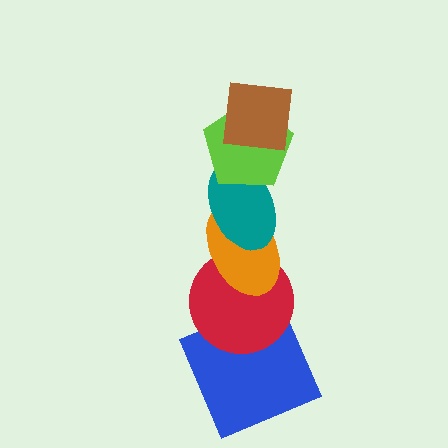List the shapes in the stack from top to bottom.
From top to bottom: the brown square, the lime pentagon, the teal ellipse, the orange ellipse, the red circle, the blue square.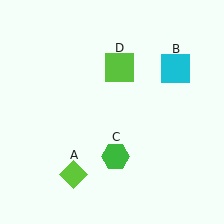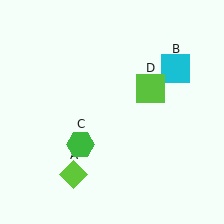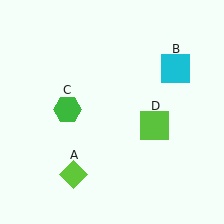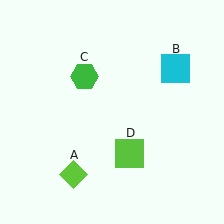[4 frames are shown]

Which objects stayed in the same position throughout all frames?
Lime diamond (object A) and cyan square (object B) remained stationary.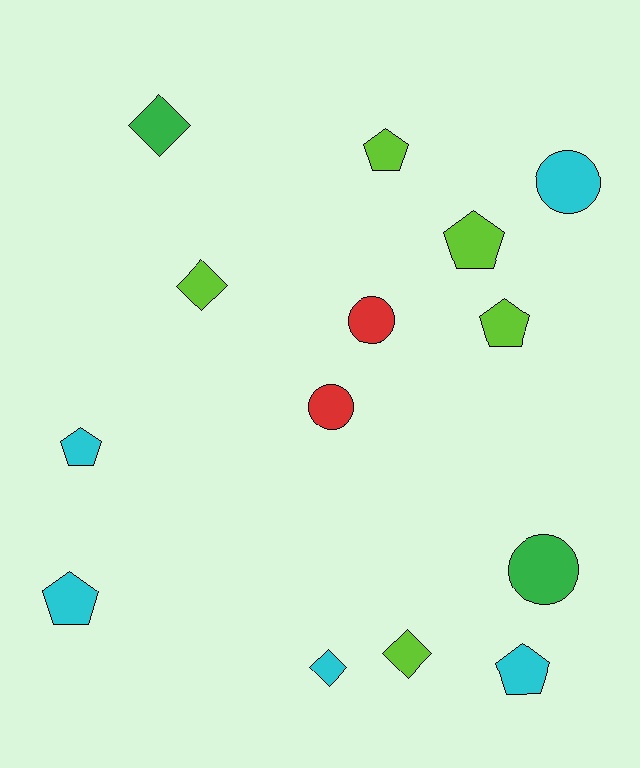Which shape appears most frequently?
Pentagon, with 6 objects.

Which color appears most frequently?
Cyan, with 5 objects.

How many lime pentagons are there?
There are 3 lime pentagons.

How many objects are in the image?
There are 14 objects.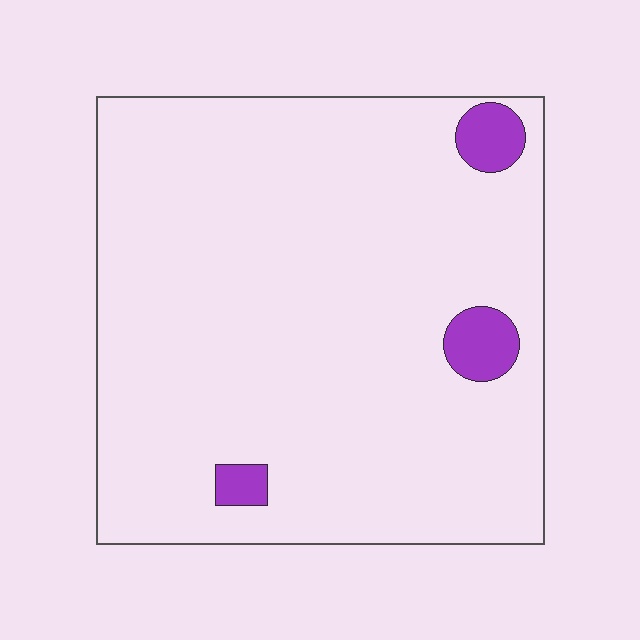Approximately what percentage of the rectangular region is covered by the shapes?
Approximately 5%.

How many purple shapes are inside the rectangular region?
3.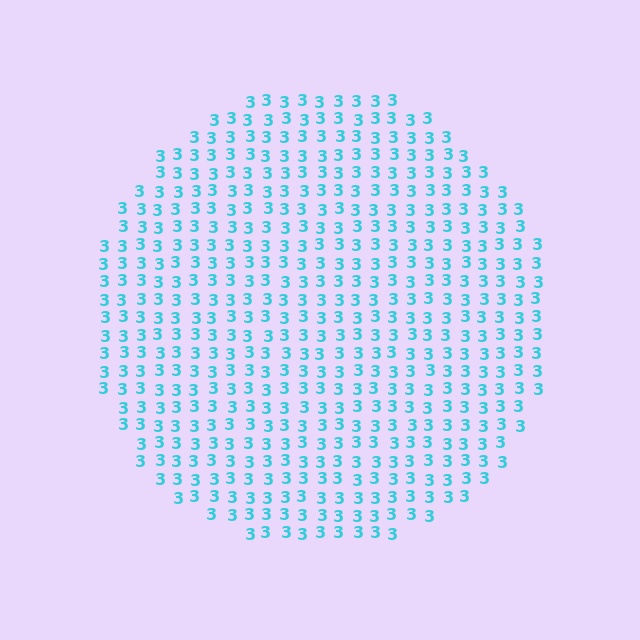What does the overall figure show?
The overall figure shows a circle.